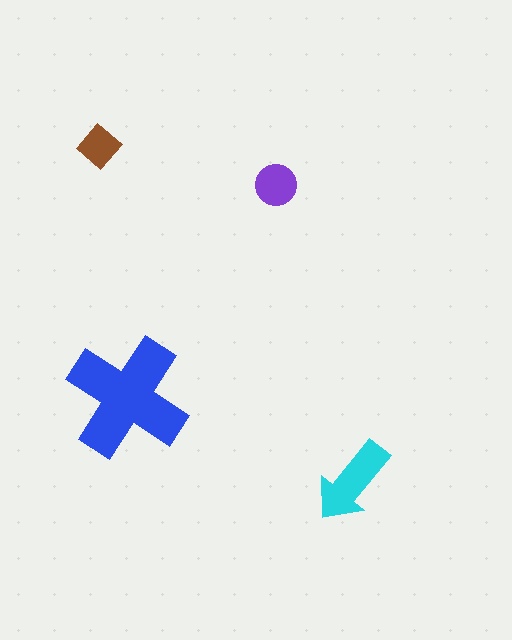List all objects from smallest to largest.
The brown diamond, the purple circle, the cyan arrow, the blue cross.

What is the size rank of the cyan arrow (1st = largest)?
2nd.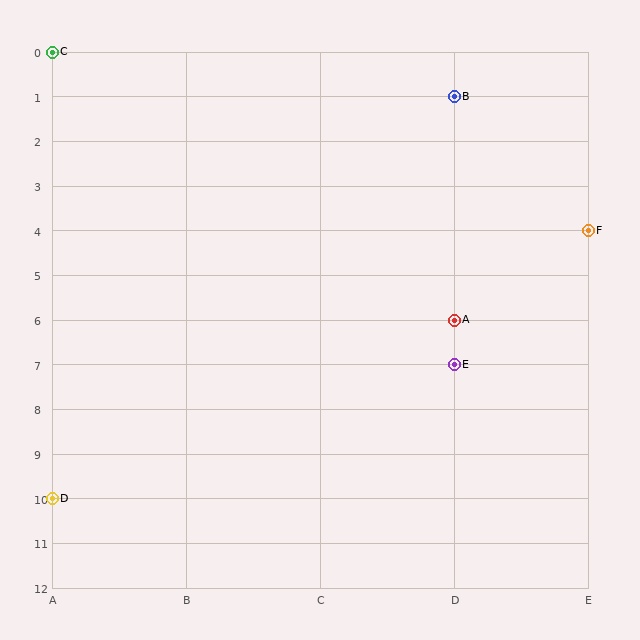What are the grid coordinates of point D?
Point D is at grid coordinates (A, 10).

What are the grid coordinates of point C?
Point C is at grid coordinates (A, 0).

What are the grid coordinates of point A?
Point A is at grid coordinates (D, 6).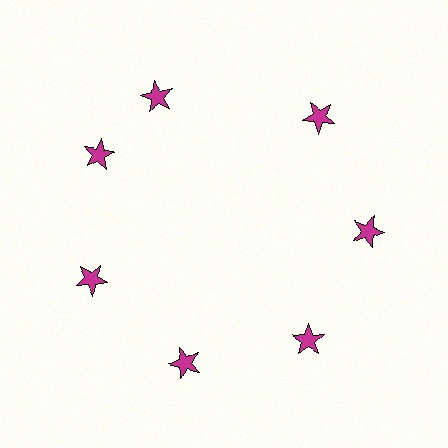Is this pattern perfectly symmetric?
No. The 7 magenta stars are arranged in a ring, but one element near the 12 o'clock position is rotated out of alignment along the ring, breaking the 7-fold rotational symmetry.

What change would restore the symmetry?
The symmetry would be restored by rotating it back into even spacing with its neighbors so that all 7 stars sit at equal angles and equal distance from the center.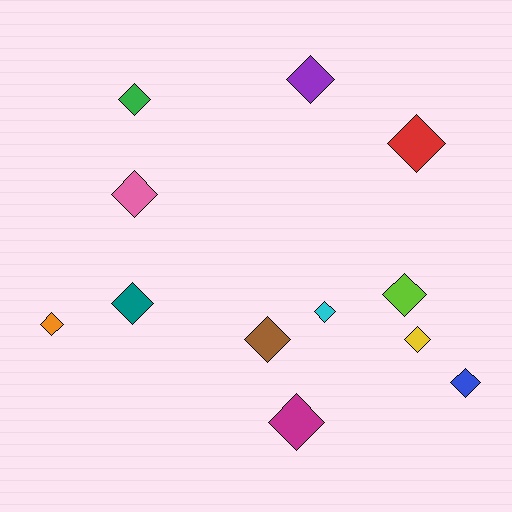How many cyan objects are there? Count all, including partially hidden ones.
There is 1 cyan object.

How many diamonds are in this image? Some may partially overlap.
There are 12 diamonds.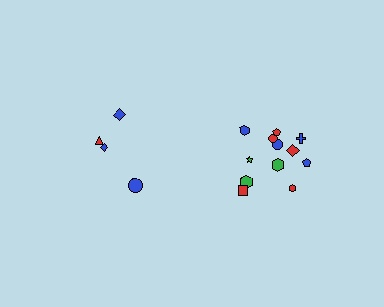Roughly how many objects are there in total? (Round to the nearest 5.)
Roughly 15 objects in total.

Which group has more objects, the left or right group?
The right group.